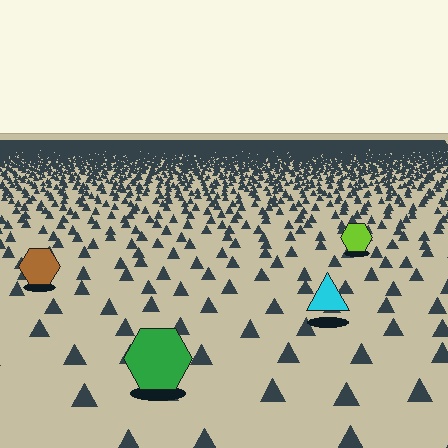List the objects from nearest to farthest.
From nearest to farthest: the green hexagon, the cyan triangle, the brown hexagon, the lime hexagon.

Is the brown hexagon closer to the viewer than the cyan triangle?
No. The cyan triangle is closer — you can tell from the texture gradient: the ground texture is coarser near it.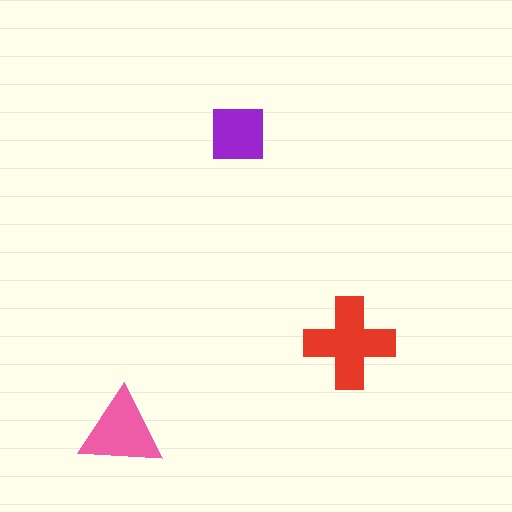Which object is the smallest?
The purple square.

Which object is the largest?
The red cross.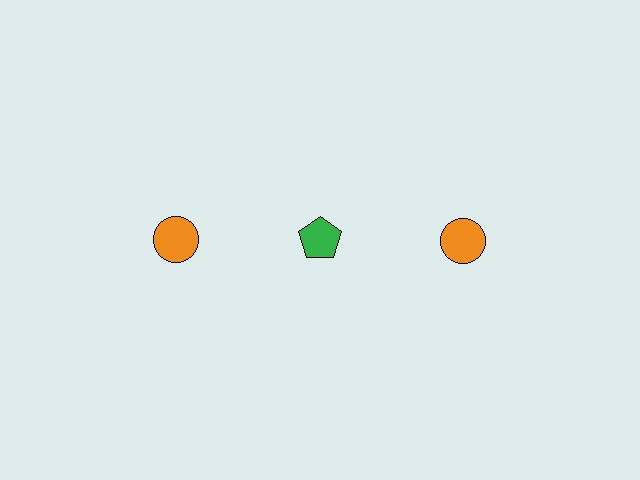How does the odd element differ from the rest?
It differs in both color (green instead of orange) and shape (pentagon instead of circle).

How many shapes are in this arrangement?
There are 3 shapes arranged in a grid pattern.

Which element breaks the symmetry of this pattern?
The green pentagon in the top row, second from left column breaks the symmetry. All other shapes are orange circles.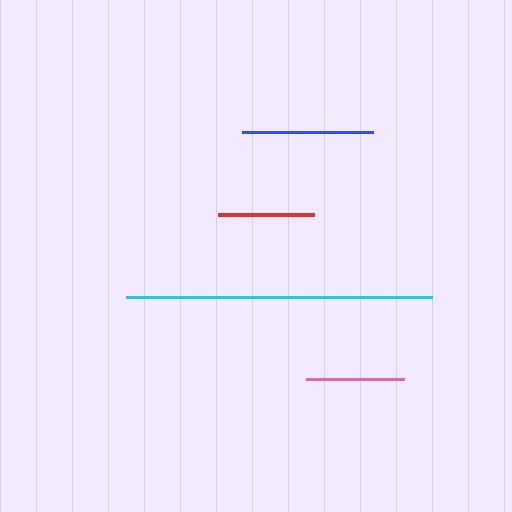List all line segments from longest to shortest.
From longest to shortest: cyan, blue, pink, red.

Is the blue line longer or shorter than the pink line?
The blue line is longer than the pink line.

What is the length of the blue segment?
The blue segment is approximately 131 pixels long.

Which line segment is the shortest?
The red line is the shortest at approximately 96 pixels.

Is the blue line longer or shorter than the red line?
The blue line is longer than the red line.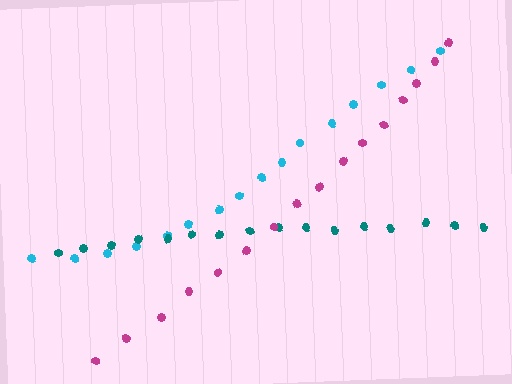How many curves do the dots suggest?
There are 3 distinct paths.